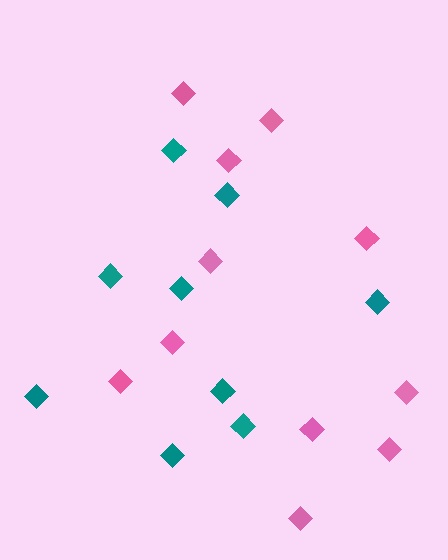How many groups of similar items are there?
There are 2 groups: one group of pink diamonds (11) and one group of teal diamonds (9).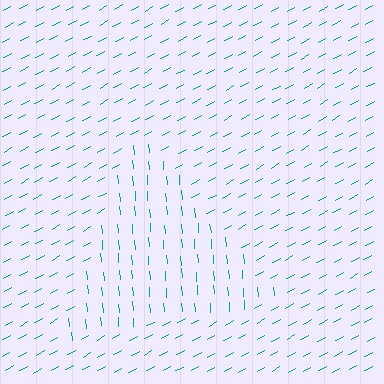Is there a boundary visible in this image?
Yes, there is a texture boundary formed by a change in line orientation.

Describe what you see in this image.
The image is filled with small teal line segments. A triangle region in the image has lines oriented differently from the surrounding lines, creating a visible texture boundary.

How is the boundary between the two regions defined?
The boundary is defined purely by a change in line orientation (approximately 66 degrees difference). All lines are the same color and thickness.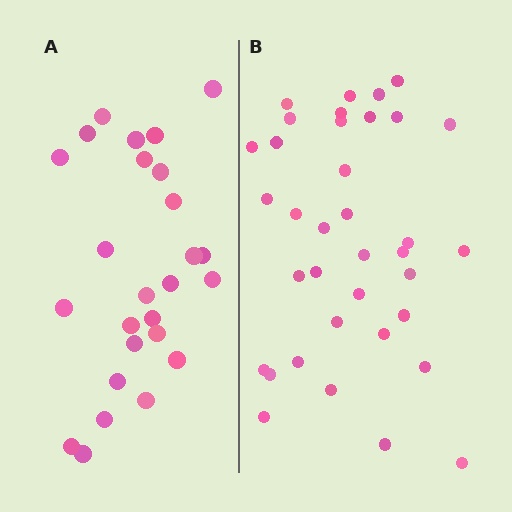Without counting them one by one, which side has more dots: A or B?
Region B (the right region) has more dots.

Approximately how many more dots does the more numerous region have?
Region B has roughly 10 or so more dots than region A.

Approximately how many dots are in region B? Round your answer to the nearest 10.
About 40 dots. (The exact count is 36, which rounds to 40.)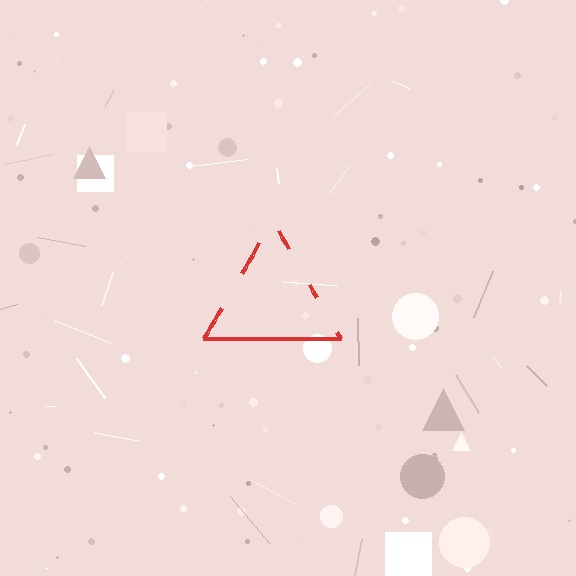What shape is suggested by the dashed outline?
The dashed outline suggests a triangle.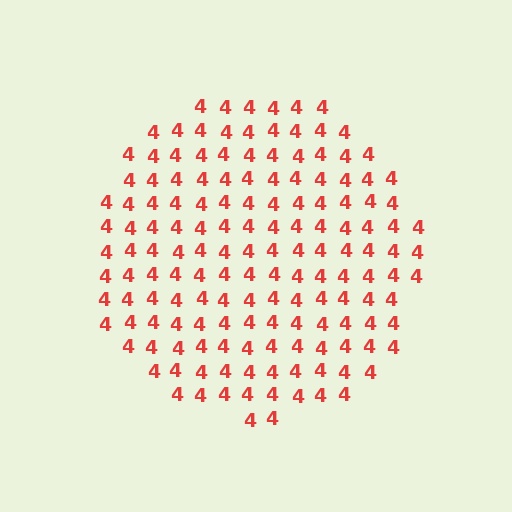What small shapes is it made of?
It is made of small digit 4's.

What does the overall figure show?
The overall figure shows a circle.